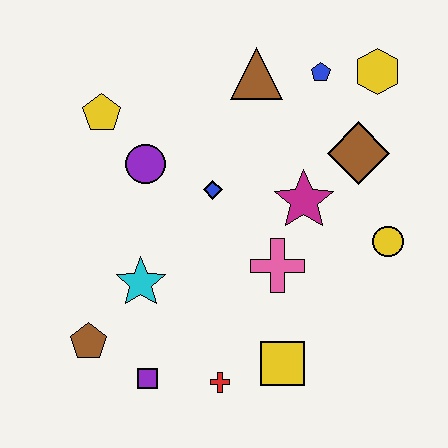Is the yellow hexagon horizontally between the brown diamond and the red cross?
No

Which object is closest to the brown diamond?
The magenta star is closest to the brown diamond.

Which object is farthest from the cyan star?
The yellow hexagon is farthest from the cyan star.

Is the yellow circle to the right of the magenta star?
Yes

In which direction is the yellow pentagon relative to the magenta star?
The yellow pentagon is to the left of the magenta star.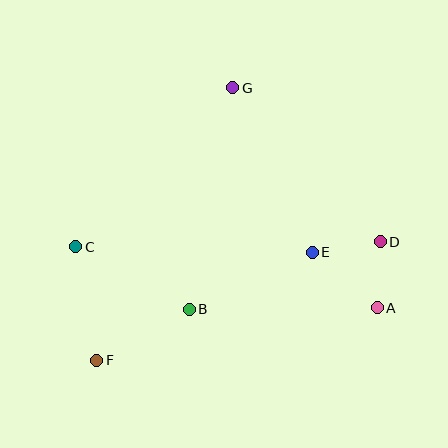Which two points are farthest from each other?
Points D and F are farthest from each other.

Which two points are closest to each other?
Points A and D are closest to each other.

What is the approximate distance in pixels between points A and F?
The distance between A and F is approximately 285 pixels.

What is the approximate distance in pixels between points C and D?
The distance between C and D is approximately 305 pixels.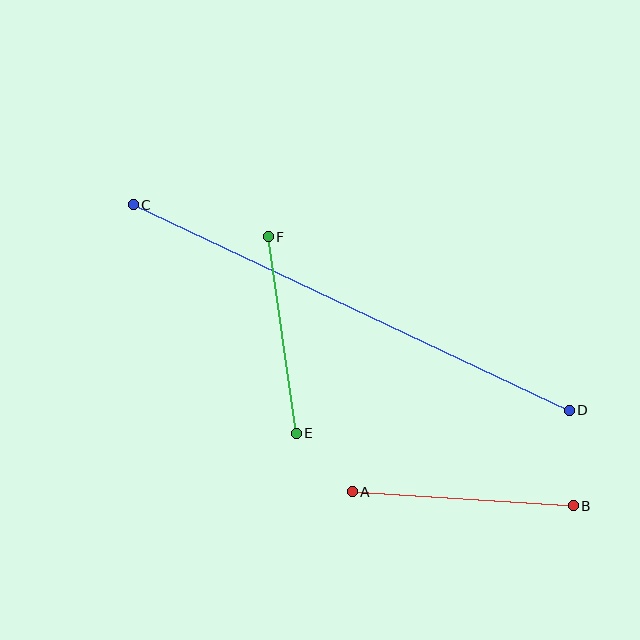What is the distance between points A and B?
The distance is approximately 222 pixels.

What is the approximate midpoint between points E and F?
The midpoint is at approximately (282, 335) pixels.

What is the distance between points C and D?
The distance is approximately 482 pixels.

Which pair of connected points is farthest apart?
Points C and D are farthest apart.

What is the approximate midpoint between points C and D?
The midpoint is at approximately (351, 307) pixels.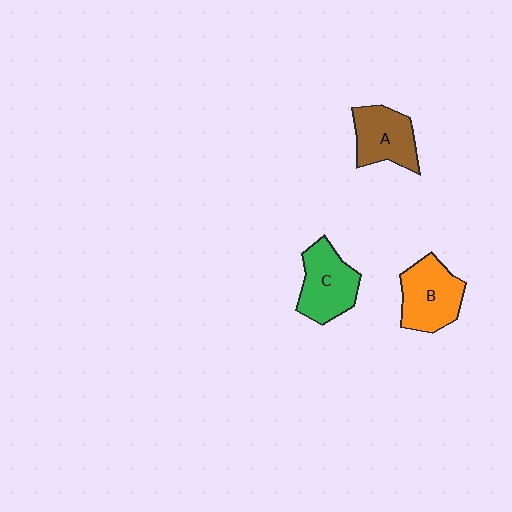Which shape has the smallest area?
Shape A (brown).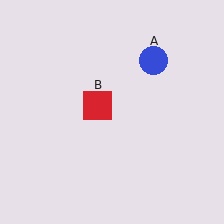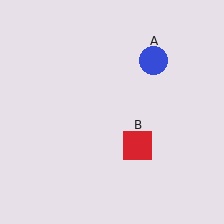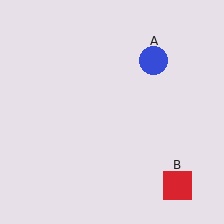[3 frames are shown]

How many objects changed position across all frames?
1 object changed position: red square (object B).